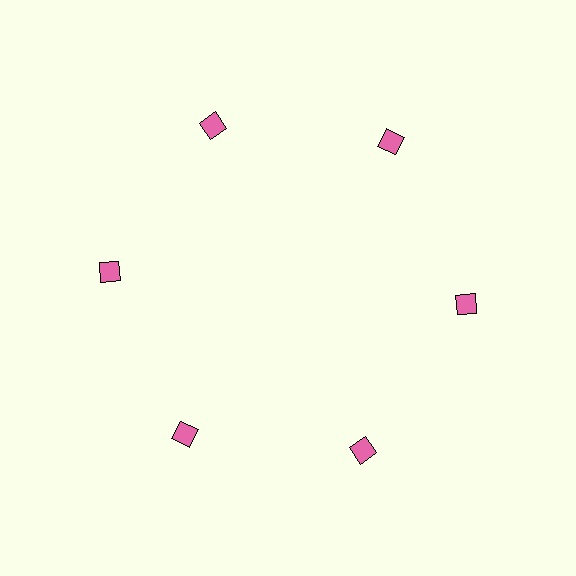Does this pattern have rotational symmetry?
Yes, this pattern has 6-fold rotational symmetry. It looks the same after rotating 60 degrees around the center.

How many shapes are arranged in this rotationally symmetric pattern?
There are 6 shapes, arranged in 6 groups of 1.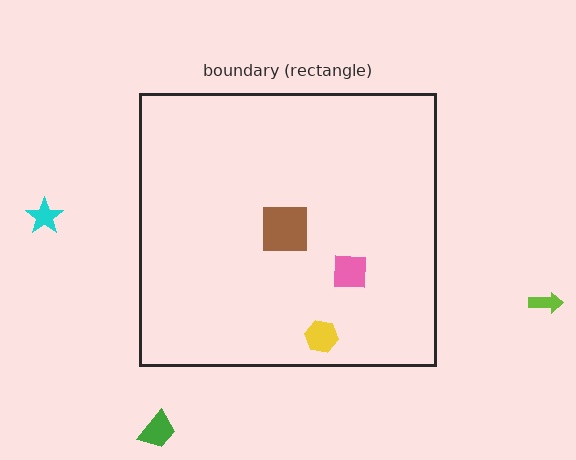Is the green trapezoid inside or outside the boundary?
Outside.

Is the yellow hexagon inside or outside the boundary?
Inside.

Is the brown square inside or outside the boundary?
Inside.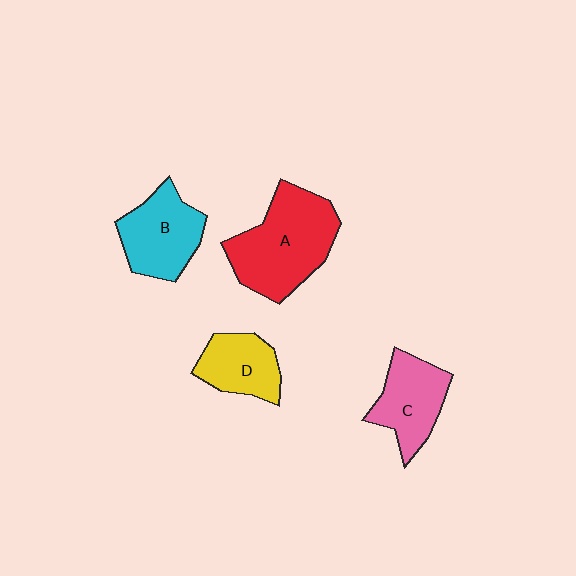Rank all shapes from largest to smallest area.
From largest to smallest: A (red), B (cyan), C (pink), D (yellow).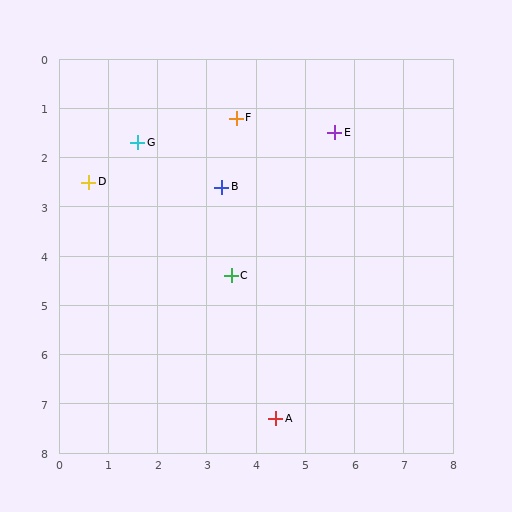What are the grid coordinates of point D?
Point D is at approximately (0.6, 2.5).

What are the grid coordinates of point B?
Point B is at approximately (3.3, 2.6).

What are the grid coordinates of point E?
Point E is at approximately (5.6, 1.5).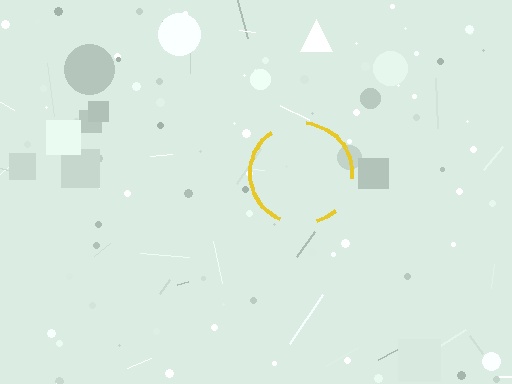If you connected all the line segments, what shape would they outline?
They would outline a circle.